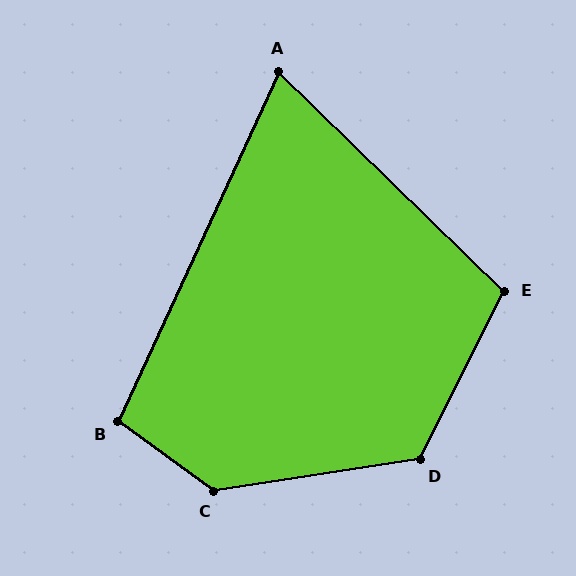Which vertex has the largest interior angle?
C, at approximately 135 degrees.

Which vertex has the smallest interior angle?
A, at approximately 71 degrees.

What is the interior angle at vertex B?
Approximately 101 degrees (obtuse).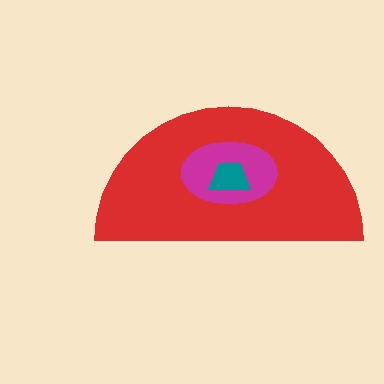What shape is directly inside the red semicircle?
The magenta ellipse.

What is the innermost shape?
The teal trapezoid.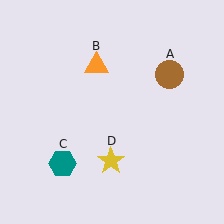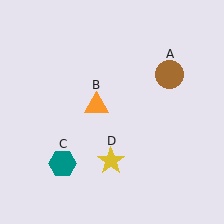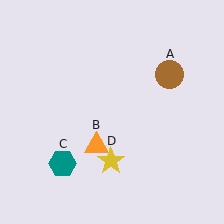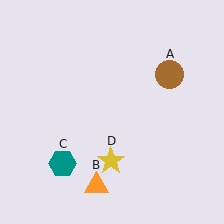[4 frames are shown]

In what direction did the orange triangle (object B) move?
The orange triangle (object B) moved down.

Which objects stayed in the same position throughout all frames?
Brown circle (object A) and teal hexagon (object C) and yellow star (object D) remained stationary.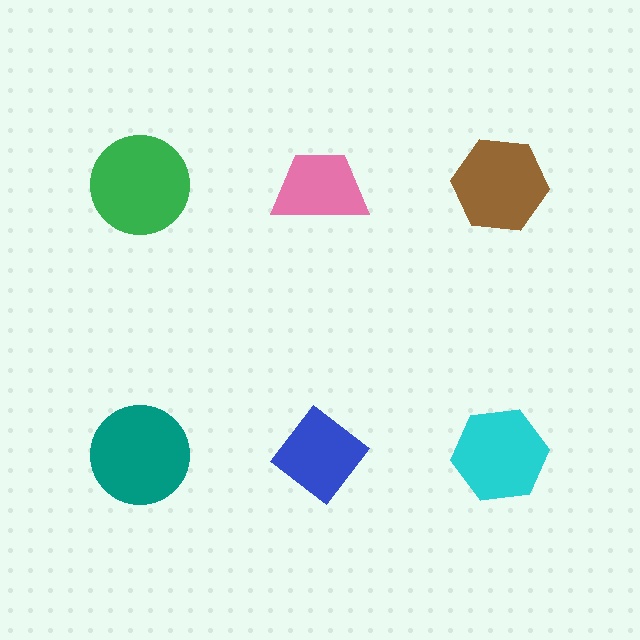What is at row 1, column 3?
A brown hexagon.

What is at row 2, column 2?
A blue diamond.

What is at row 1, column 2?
A pink trapezoid.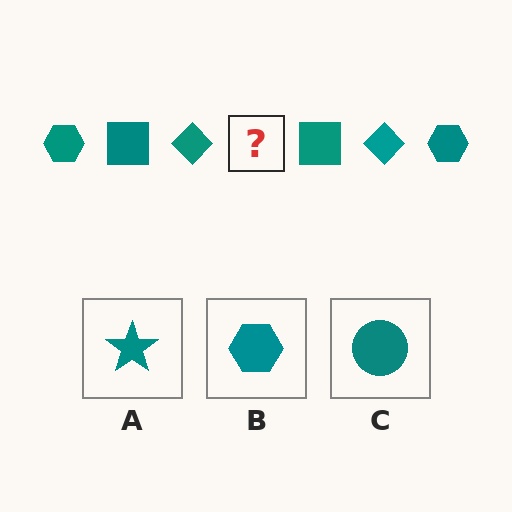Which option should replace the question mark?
Option B.